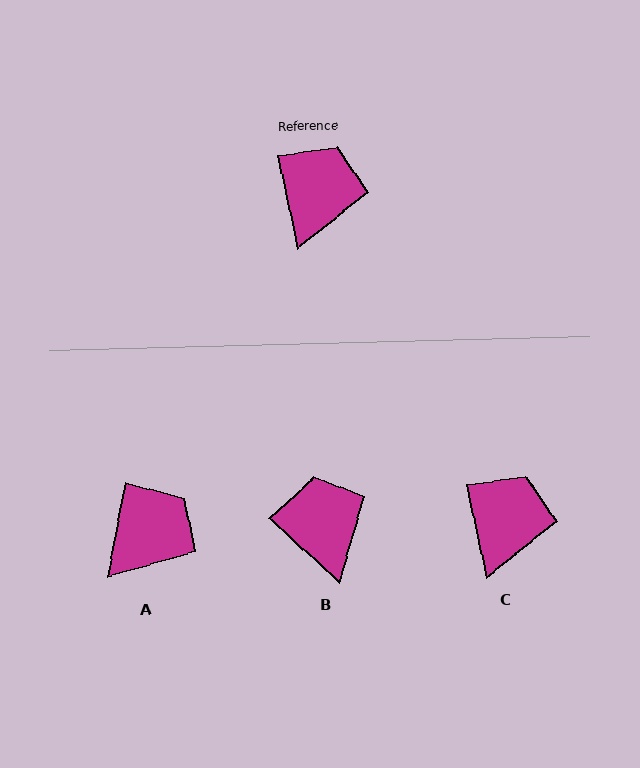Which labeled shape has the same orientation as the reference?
C.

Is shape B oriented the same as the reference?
No, it is off by about 35 degrees.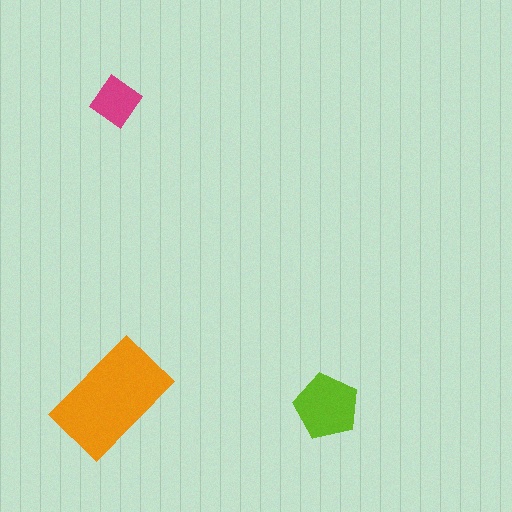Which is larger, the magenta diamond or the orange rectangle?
The orange rectangle.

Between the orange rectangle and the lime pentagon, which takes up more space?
The orange rectangle.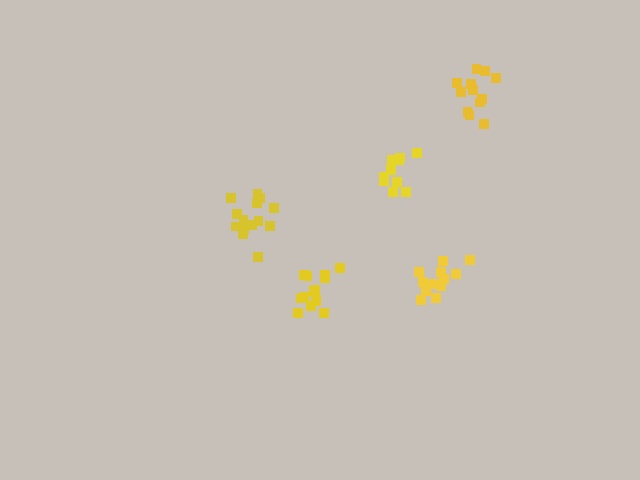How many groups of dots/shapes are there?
There are 5 groups.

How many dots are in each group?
Group 1: 10 dots, Group 2: 12 dots, Group 3: 14 dots, Group 4: 13 dots, Group 5: 14 dots (63 total).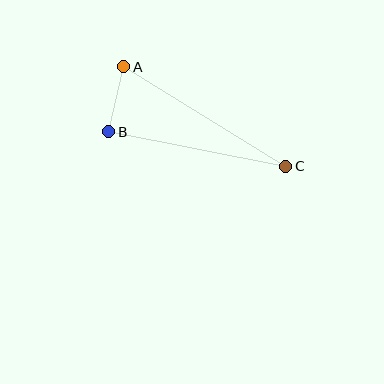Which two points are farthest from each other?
Points A and C are farthest from each other.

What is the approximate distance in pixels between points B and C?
The distance between B and C is approximately 180 pixels.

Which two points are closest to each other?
Points A and B are closest to each other.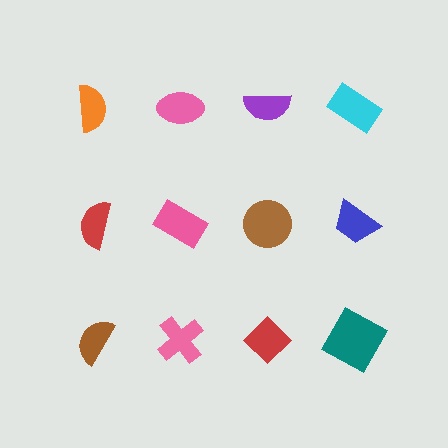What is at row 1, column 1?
An orange semicircle.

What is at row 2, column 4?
A blue trapezoid.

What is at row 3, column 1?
A brown semicircle.